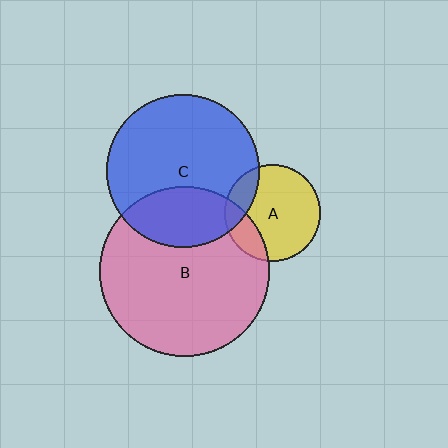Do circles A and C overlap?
Yes.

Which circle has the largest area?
Circle B (pink).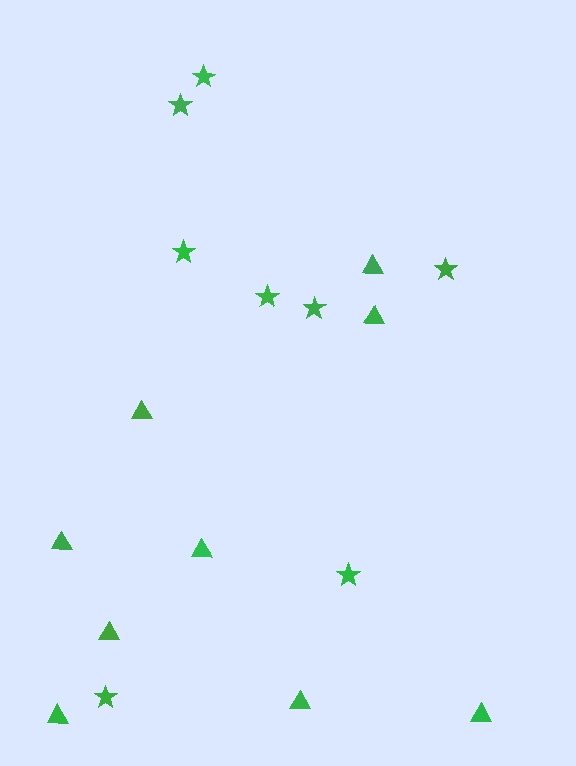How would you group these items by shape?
There are 2 groups: one group of triangles (9) and one group of stars (8).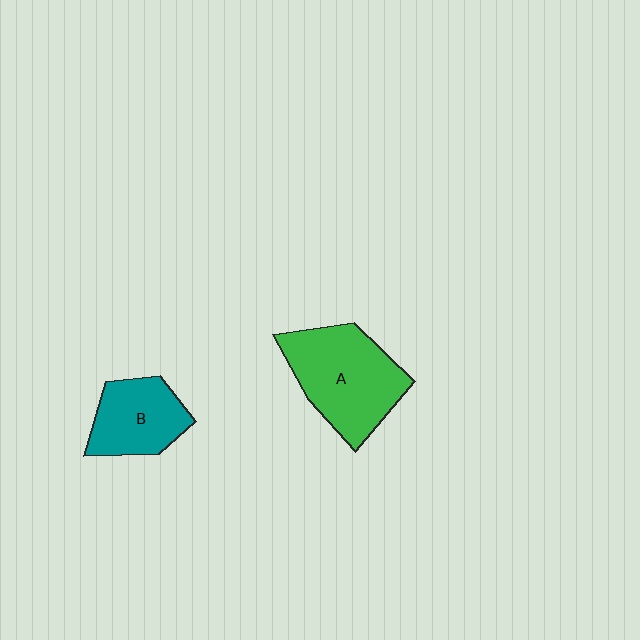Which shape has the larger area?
Shape A (green).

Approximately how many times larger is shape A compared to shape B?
Approximately 1.5 times.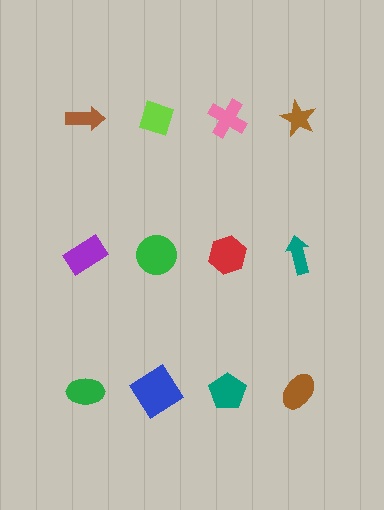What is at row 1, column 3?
A pink cross.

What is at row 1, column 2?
A lime diamond.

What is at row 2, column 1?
A purple rectangle.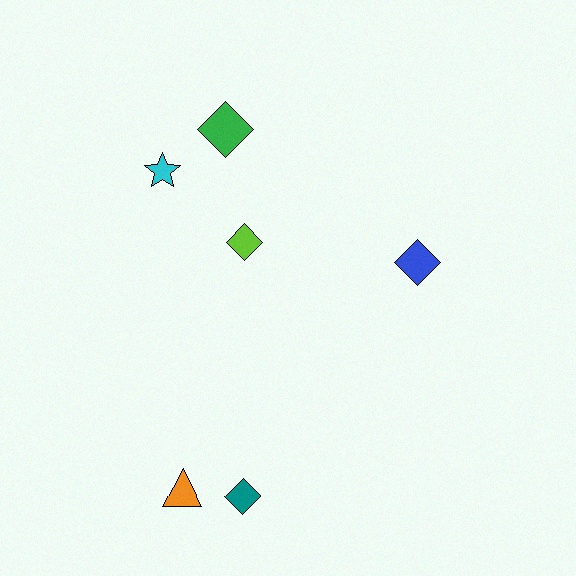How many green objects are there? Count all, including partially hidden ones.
There is 1 green object.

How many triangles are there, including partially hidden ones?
There is 1 triangle.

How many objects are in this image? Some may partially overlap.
There are 6 objects.